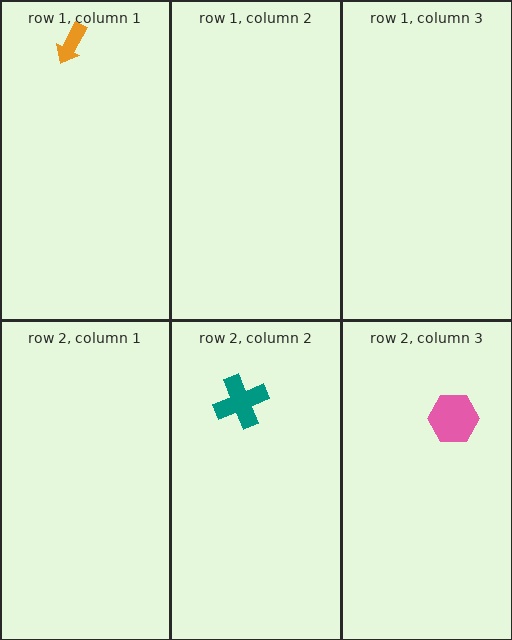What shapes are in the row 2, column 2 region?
The teal cross.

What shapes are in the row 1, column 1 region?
The orange arrow.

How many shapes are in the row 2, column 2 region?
1.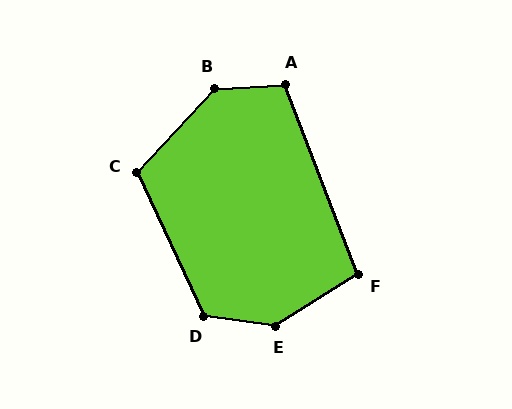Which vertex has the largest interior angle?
E, at approximately 140 degrees.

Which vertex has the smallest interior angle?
F, at approximately 101 degrees.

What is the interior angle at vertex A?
Approximately 108 degrees (obtuse).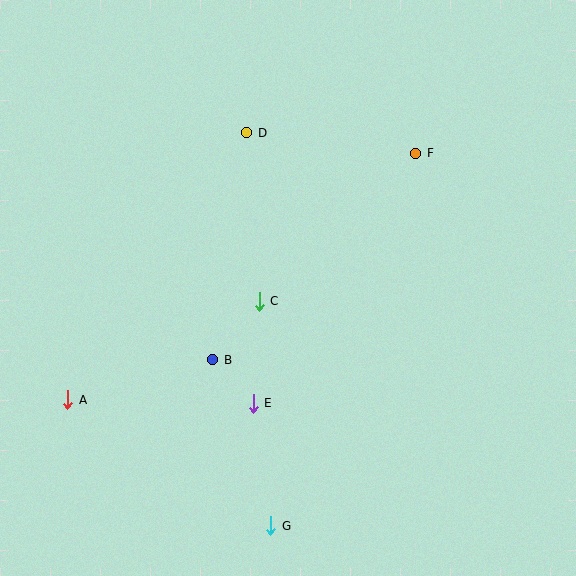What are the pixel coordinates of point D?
Point D is at (247, 133).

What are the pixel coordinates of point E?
Point E is at (253, 403).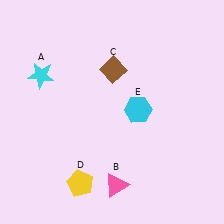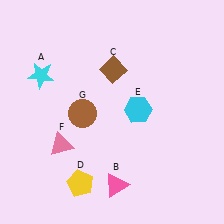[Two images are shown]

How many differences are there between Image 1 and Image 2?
There are 2 differences between the two images.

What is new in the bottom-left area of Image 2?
A pink triangle (F) was added in the bottom-left area of Image 2.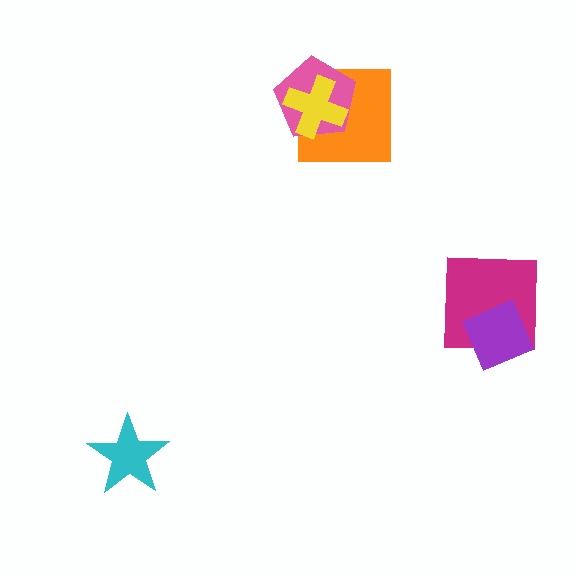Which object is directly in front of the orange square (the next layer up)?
The pink pentagon is directly in front of the orange square.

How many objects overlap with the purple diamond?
1 object overlaps with the purple diamond.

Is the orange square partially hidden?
Yes, it is partially covered by another shape.